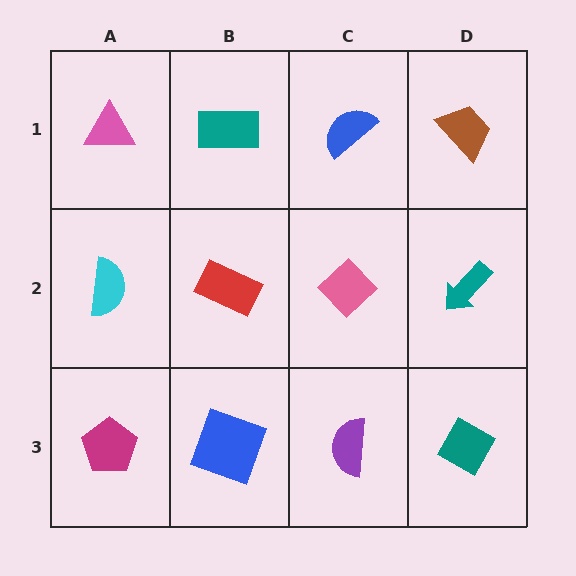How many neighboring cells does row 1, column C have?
3.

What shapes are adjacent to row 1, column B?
A red rectangle (row 2, column B), a pink triangle (row 1, column A), a blue semicircle (row 1, column C).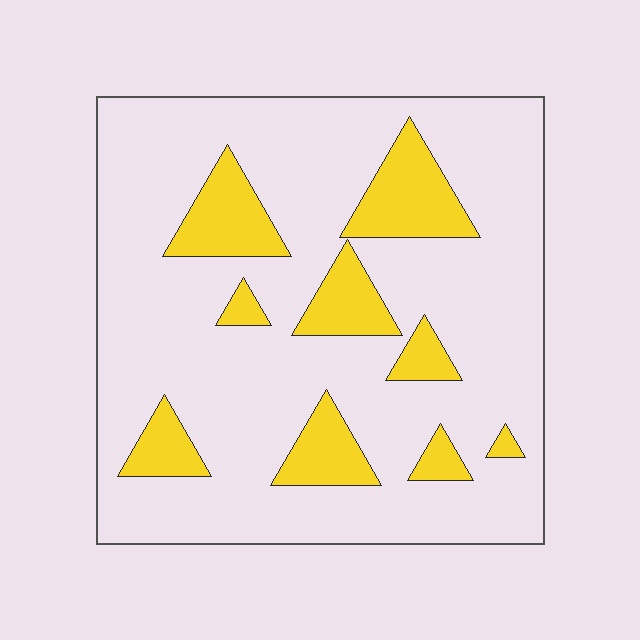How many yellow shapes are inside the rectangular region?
9.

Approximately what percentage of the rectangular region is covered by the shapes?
Approximately 20%.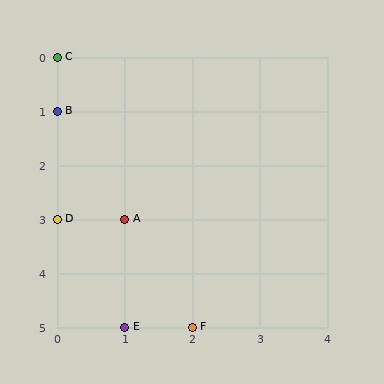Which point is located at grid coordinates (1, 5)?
Point E is at (1, 5).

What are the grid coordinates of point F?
Point F is at grid coordinates (2, 5).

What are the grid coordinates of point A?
Point A is at grid coordinates (1, 3).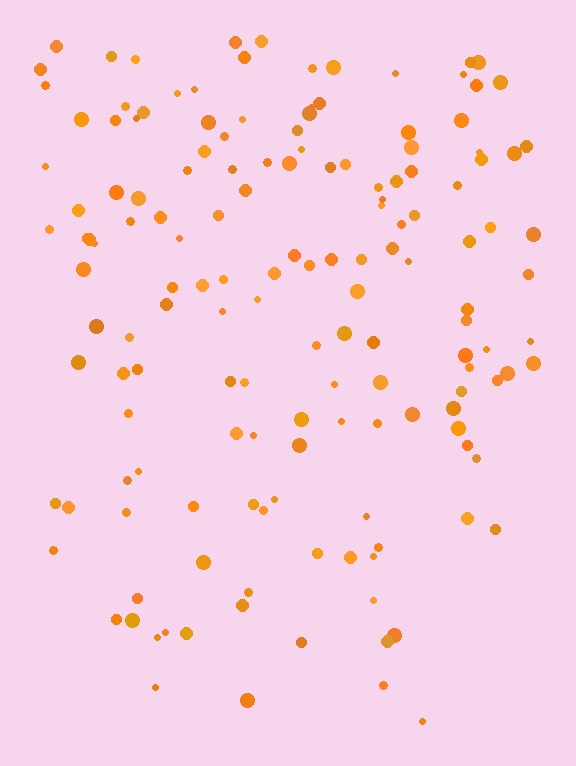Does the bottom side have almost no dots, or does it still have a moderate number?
Still a moderate number, just noticeably fewer than the top.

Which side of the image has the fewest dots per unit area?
The bottom.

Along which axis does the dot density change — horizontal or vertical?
Vertical.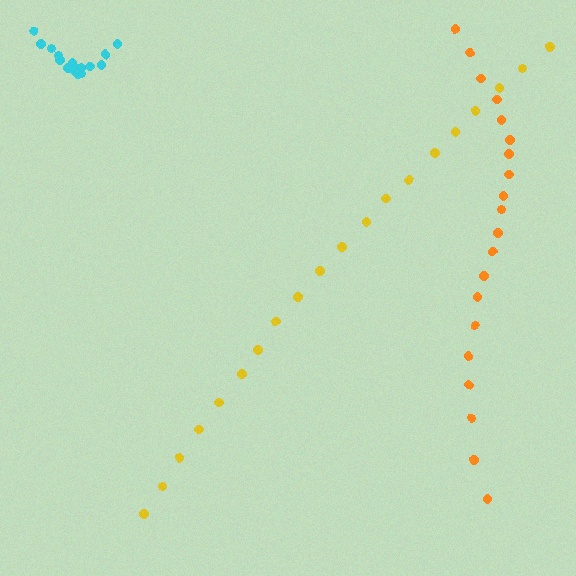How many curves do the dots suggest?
There are 3 distinct paths.